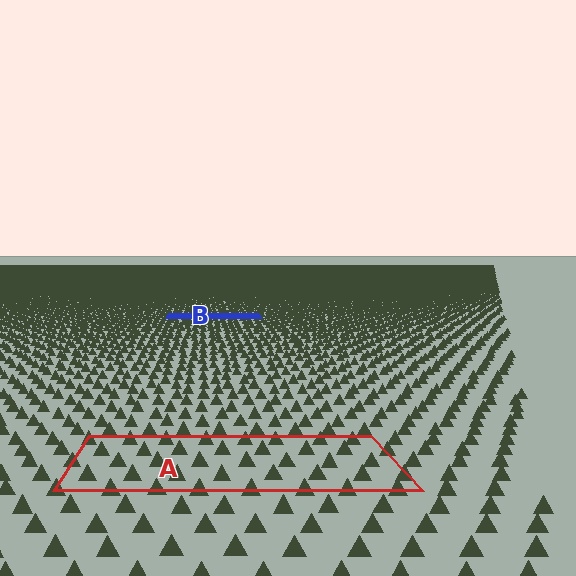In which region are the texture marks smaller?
The texture marks are smaller in region B, because it is farther away.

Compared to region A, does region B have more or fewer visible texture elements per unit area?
Region B has more texture elements per unit area — they are packed more densely because it is farther away.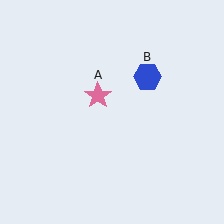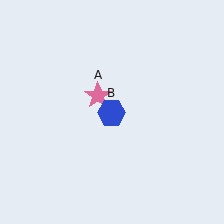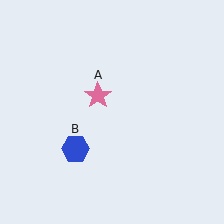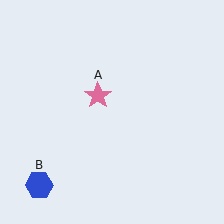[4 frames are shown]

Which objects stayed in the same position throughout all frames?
Pink star (object A) remained stationary.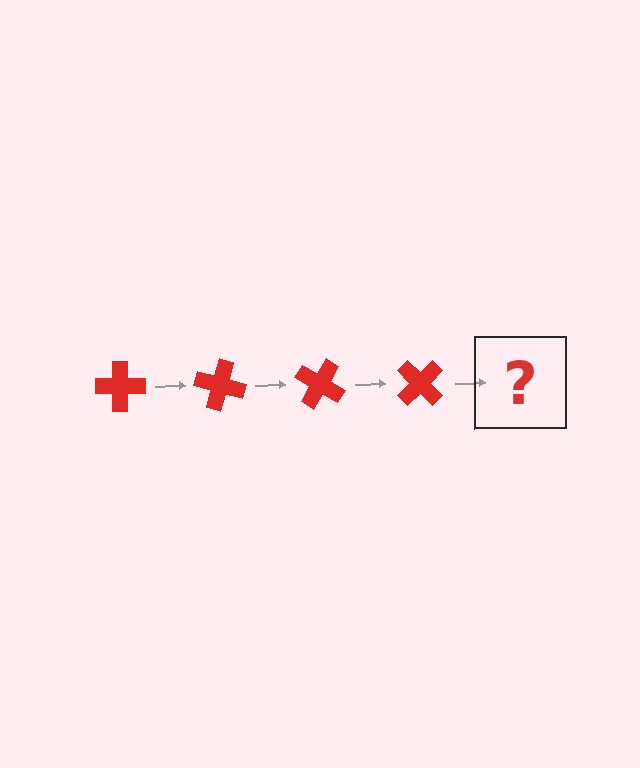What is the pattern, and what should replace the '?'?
The pattern is that the cross rotates 15 degrees each step. The '?' should be a red cross rotated 60 degrees.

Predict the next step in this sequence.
The next step is a red cross rotated 60 degrees.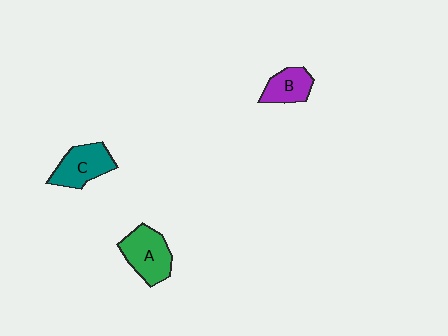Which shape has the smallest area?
Shape B (purple).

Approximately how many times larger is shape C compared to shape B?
Approximately 1.3 times.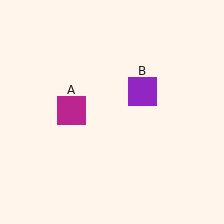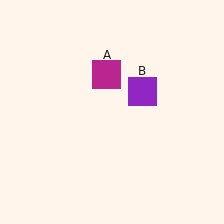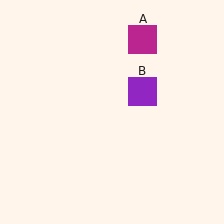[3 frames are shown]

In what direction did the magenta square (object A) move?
The magenta square (object A) moved up and to the right.